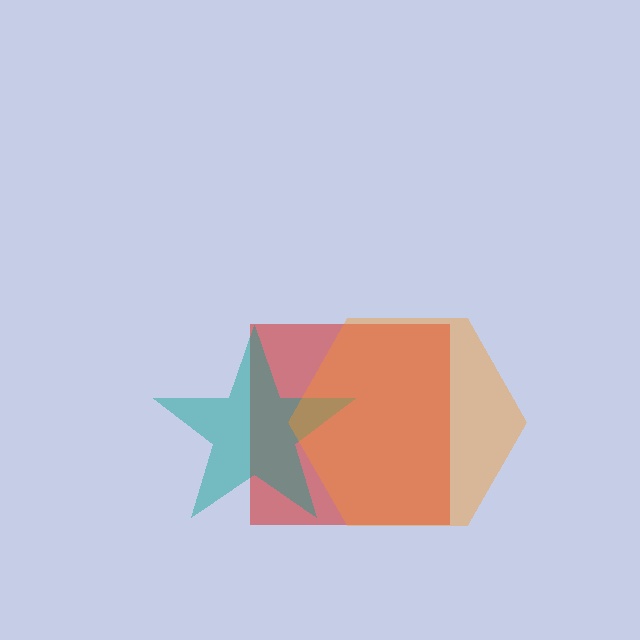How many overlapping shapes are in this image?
There are 3 overlapping shapes in the image.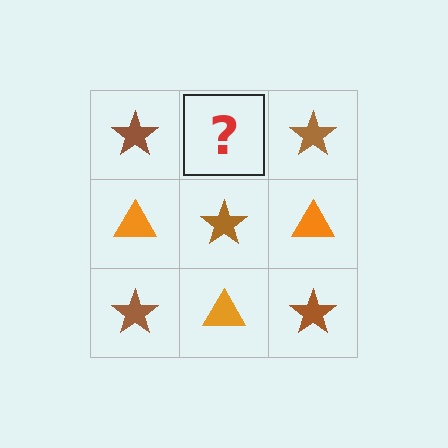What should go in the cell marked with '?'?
The missing cell should contain an orange triangle.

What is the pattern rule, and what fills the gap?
The rule is that it alternates brown star and orange triangle in a checkerboard pattern. The gap should be filled with an orange triangle.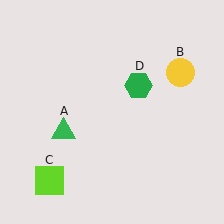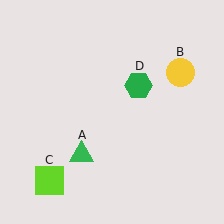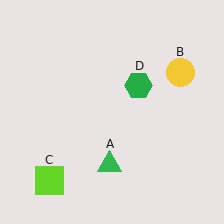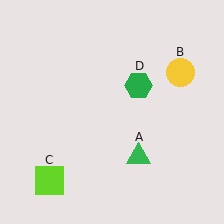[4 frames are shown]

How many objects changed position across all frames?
1 object changed position: green triangle (object A).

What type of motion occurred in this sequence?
The green triangle (object A) rotated counterclockwise around the center of the scene.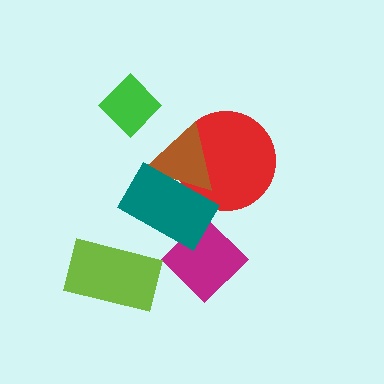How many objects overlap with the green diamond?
0 objects overlap with the green diamond.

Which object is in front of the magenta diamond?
The teal rectangle is in front of the magenta diamond.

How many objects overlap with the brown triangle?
2 objects overlap with the brown triangle.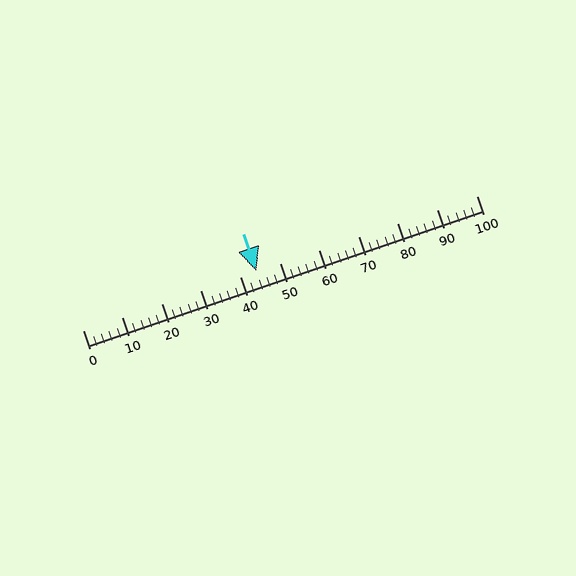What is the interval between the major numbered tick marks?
The major tick marks are spaced 10 units apart.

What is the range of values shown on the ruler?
The ruler shows values from 0 to 100.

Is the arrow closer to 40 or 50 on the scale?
The arrow is closer to 40.